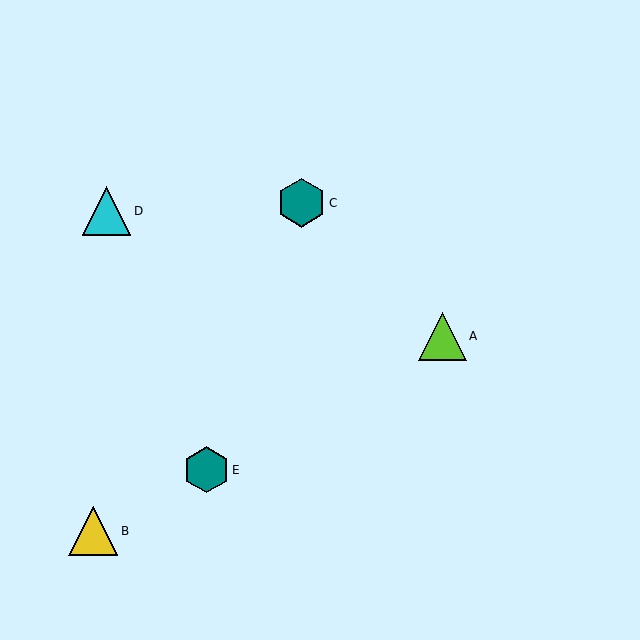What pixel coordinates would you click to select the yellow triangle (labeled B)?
Click at (93, 531) to select the yellow triangle B.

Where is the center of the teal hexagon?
The center of the teal hexagon is at (207, 470).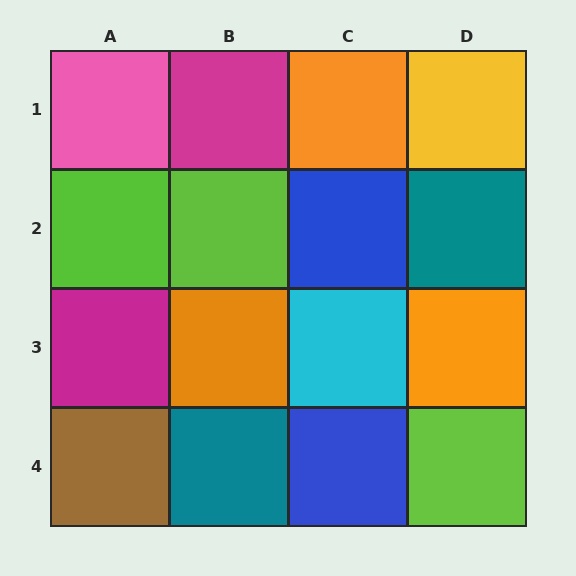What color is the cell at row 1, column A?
Pink.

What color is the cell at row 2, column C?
Blue.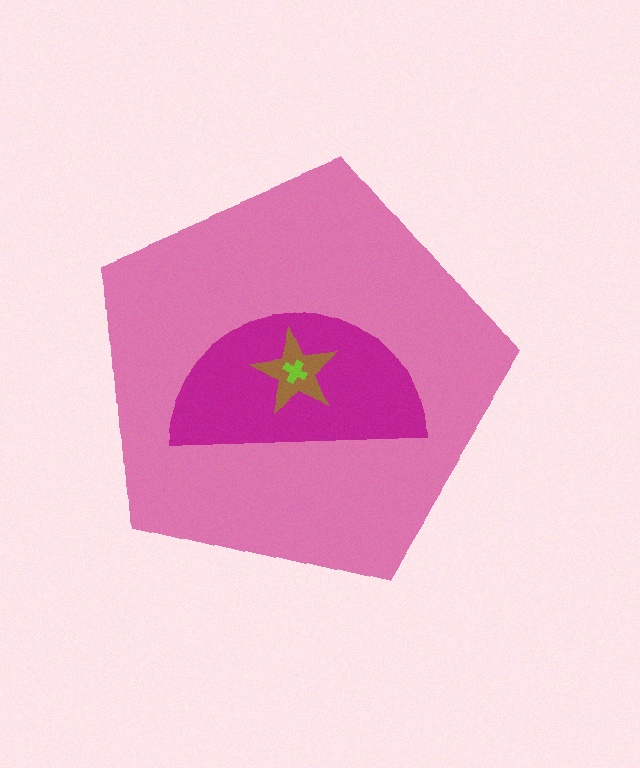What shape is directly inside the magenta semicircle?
The brown star.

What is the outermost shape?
The pink pentagon.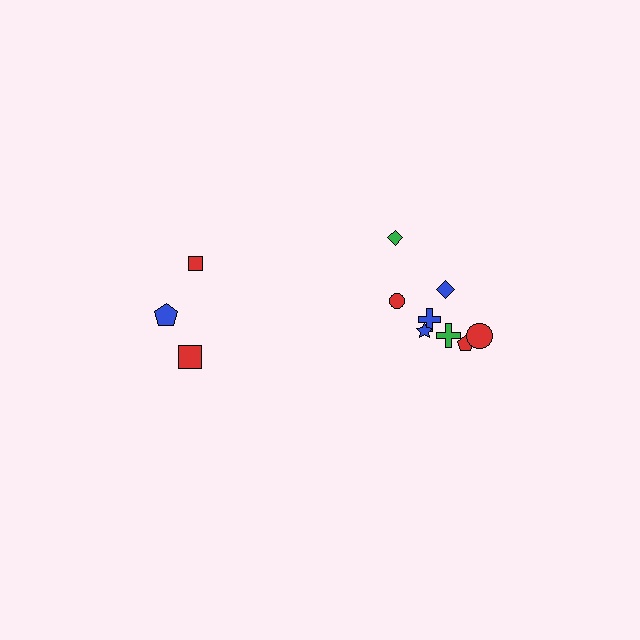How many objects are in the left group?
There are 3 objects.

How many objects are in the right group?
There are 8 objects.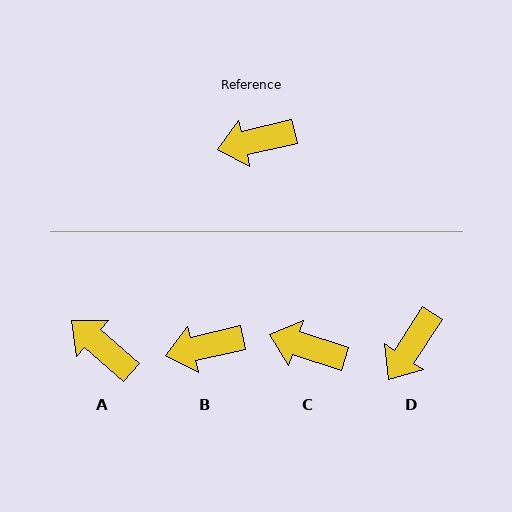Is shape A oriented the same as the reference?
No, it is off by about 54 degrees.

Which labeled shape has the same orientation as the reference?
B.